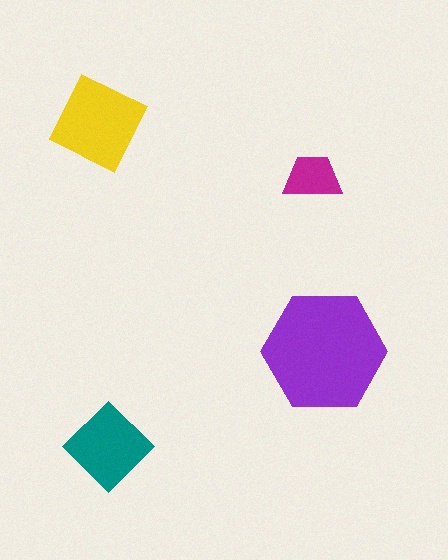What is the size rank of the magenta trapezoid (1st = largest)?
4th.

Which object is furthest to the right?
The purple hexagon is rightmost.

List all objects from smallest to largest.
The magenta trapezoid, the teal diamond, the yellow square, the purple hexagon.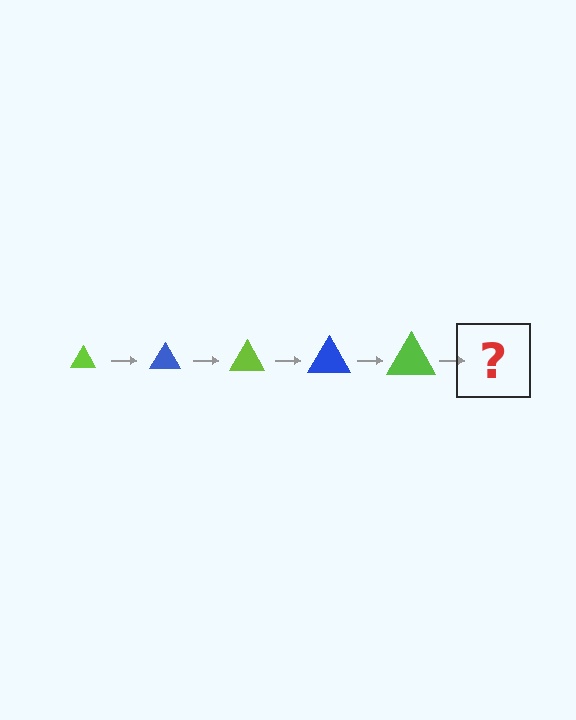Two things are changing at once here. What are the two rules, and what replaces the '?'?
The two rules are that the triangle grows larger each step and the color cycles through lime and blue. The '?' should be a blue triangle, larger than the previous one.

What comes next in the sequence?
The next element should be a blue triangle, larger than the previous one.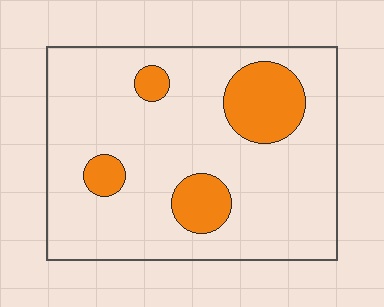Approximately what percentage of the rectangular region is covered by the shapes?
Approximately 15%.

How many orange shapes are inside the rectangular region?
4.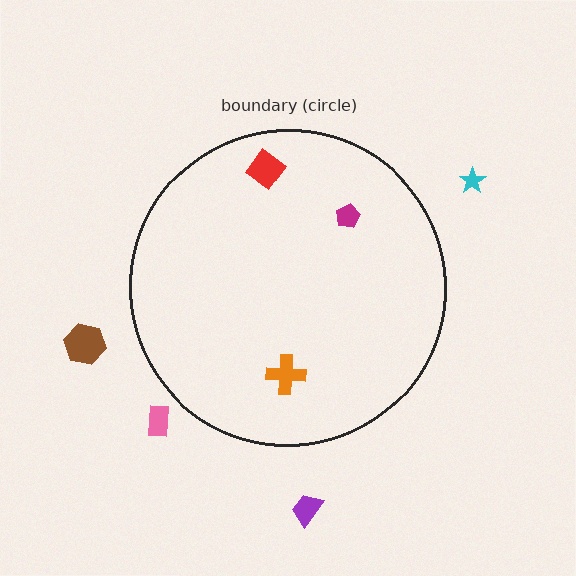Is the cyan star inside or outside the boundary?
Outside.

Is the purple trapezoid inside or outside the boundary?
Outside.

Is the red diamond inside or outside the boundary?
Inside.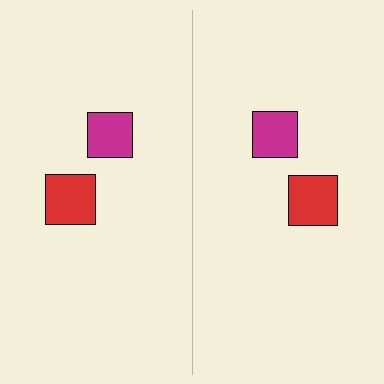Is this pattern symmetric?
Yes, this pattern has bilateral (reflection) symmetry.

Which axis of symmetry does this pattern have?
The pattern has a vertical axis of symmetry running through the center of the image.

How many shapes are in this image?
There are 4 shapes in this image.